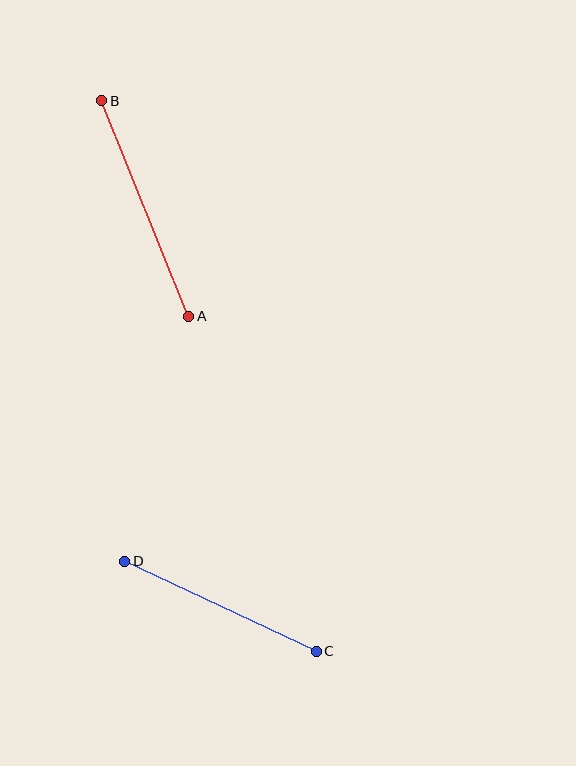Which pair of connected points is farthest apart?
Points A and B are farthest apart.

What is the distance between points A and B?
The distance is approximately 232 pixels.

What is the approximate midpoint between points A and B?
The midpoint is at approximately (145, 208) pixels.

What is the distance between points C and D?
The distance is approximately 212 pixels.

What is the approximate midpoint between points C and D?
The midpoint is at approximately (221, 606) pixels.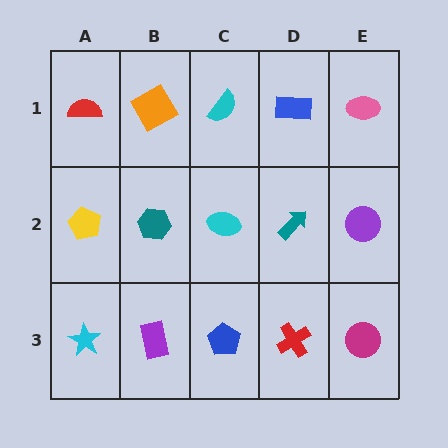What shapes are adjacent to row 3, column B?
A teal hexagon (row 2, column B), a cyan star (row 3, column A), a blue pentagon (row 3, column C).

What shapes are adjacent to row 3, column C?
A cyan ellipse (row 2, column C), a purple rectangle (row 3, column B), a red cross (row 3, column D).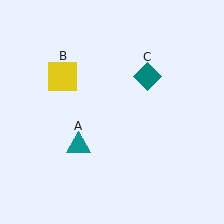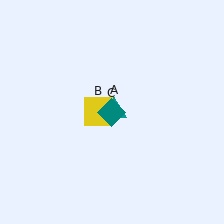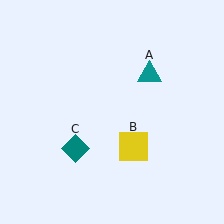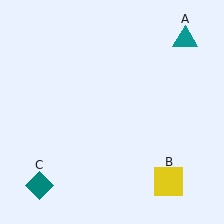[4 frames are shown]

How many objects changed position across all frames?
3 objects changed position: teal triangle (object A), yellow square (object B), teal diamond (object C).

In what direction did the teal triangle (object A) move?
The teal triangle (object A) moved up and to the right.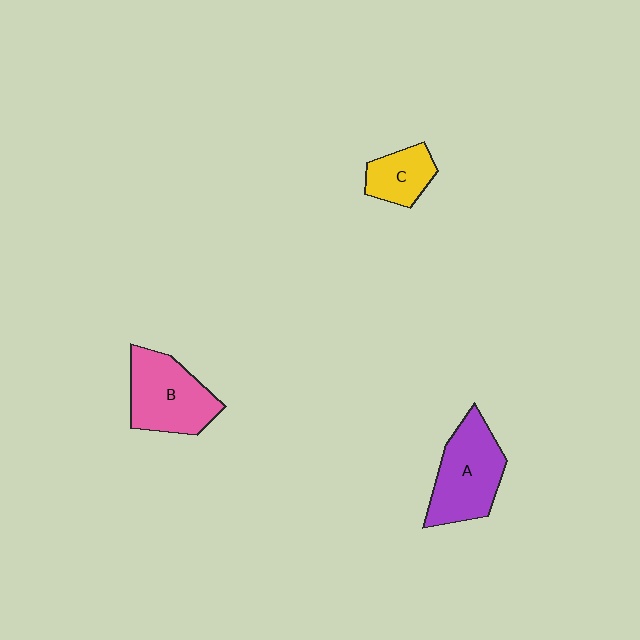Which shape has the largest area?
Shape A (purple).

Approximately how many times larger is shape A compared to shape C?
Approximately 1.9 times.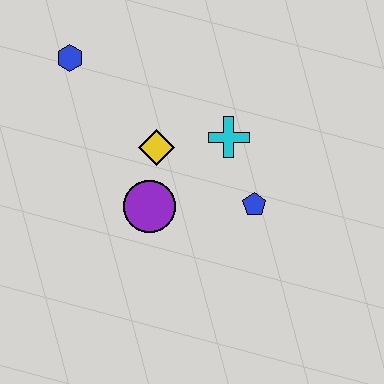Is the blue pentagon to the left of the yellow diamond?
No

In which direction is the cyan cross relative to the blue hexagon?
The cyan cross is to the right of the blue hexagon.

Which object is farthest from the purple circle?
The blue hexagon is farthest from the purple circle.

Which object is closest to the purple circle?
The yellow diamond is closest to the purple circle.